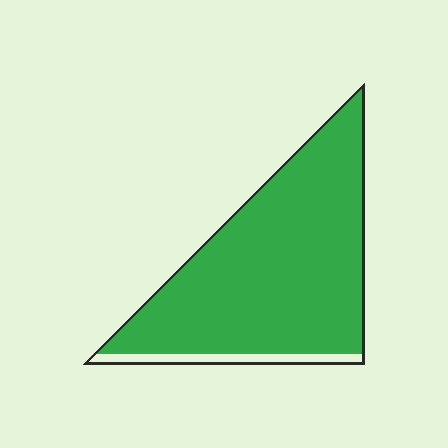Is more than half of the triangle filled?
Yes.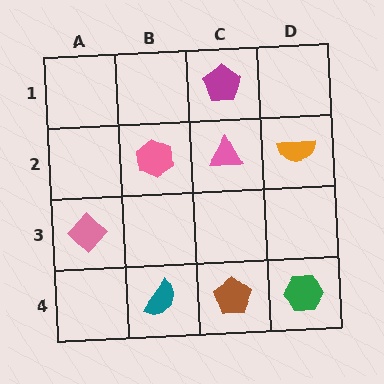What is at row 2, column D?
An orange semicircle.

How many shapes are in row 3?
1 shape.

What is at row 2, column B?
A pink hexagon.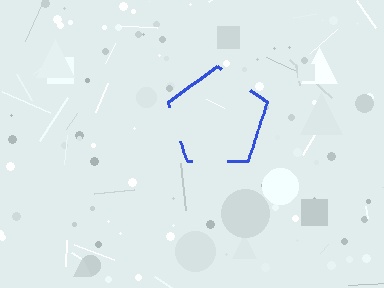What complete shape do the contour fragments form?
The contour fragments form a pentagon.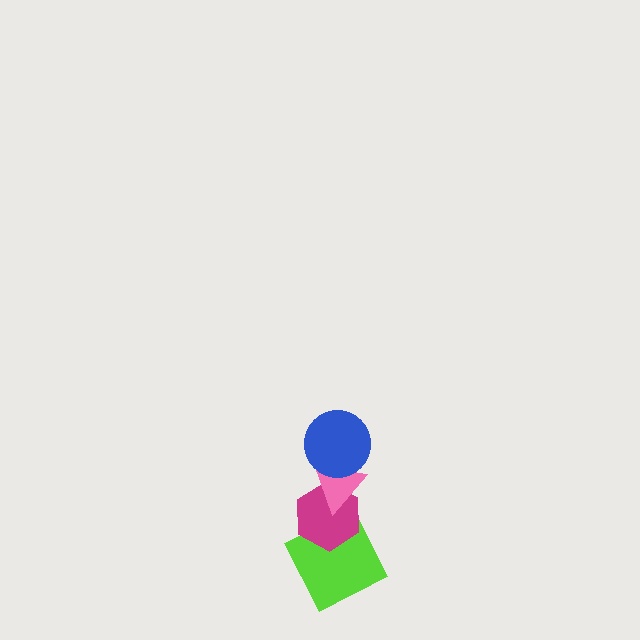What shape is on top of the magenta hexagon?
The pink triangle is on top of the magenta hexagon.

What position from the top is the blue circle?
The blue circle is 1st from the top.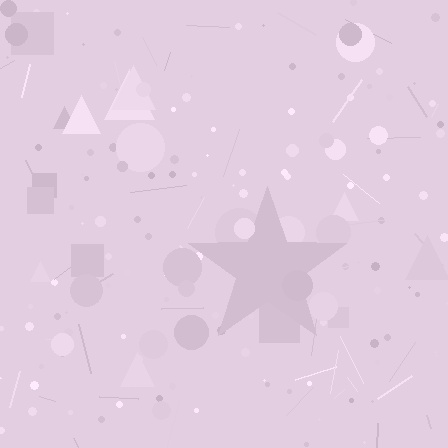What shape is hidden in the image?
A star is hidden in the image.